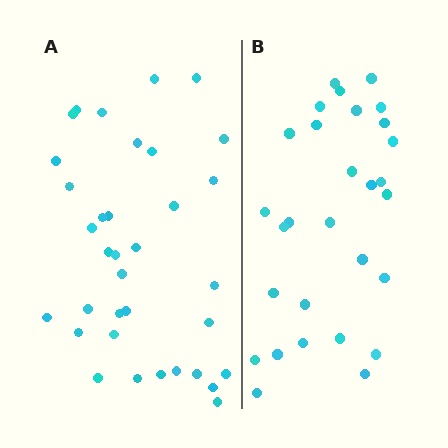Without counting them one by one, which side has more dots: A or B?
Region A (the left region) has more dots.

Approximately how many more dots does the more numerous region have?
Region A has about 6 more dots than region B.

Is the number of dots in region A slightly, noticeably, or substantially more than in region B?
Region A has only slightly more — the two regions are fairly close. The ratio is roughly 1.2 to 1.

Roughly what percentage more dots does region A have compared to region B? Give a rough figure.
About 20% more.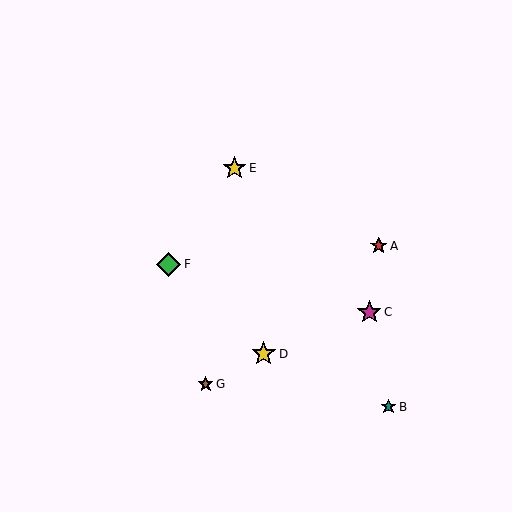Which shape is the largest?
The yellow star (labeled D) is the largest.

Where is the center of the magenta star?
The center of the magenta star is at (369, 312).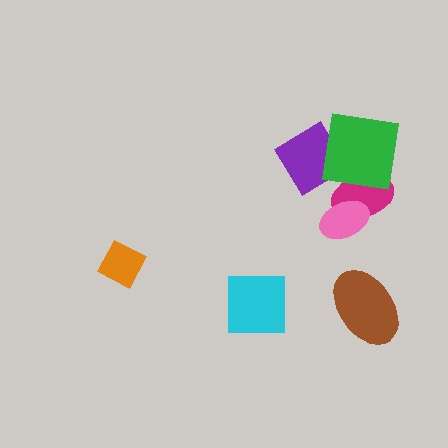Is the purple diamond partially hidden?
Yes, it is partially covered by another shape.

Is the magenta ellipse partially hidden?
Yes, it is partially covered by another shape.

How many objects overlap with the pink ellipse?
1 object overlaps with the pink ellipse.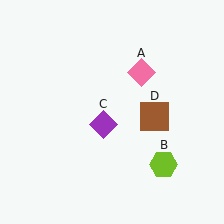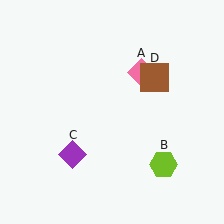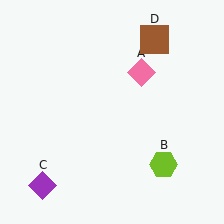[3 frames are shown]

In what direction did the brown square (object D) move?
The brown square (object D) moved up.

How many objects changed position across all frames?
2 objects changed position: purple diamond (object C), brown square (object D).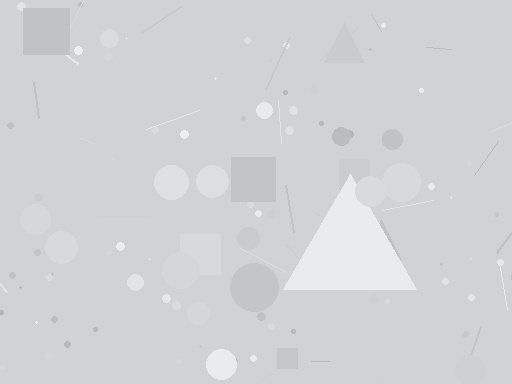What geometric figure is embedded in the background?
A triangle is embedded in the background.